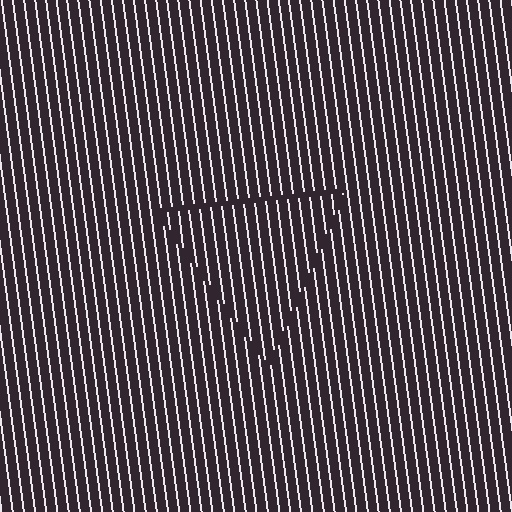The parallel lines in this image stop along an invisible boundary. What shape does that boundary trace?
An illusory triangle. The interior of the shape contains the same grating, shifted by half a period — the contour is defined by the phase discontinuity where line-ends from the inner and outer gratings abut.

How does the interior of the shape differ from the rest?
The interior of the shape contains the same grating, shifted by half a period — the contour is defined by the phase discontinuity where line-ends from the inner and outer gratings abut.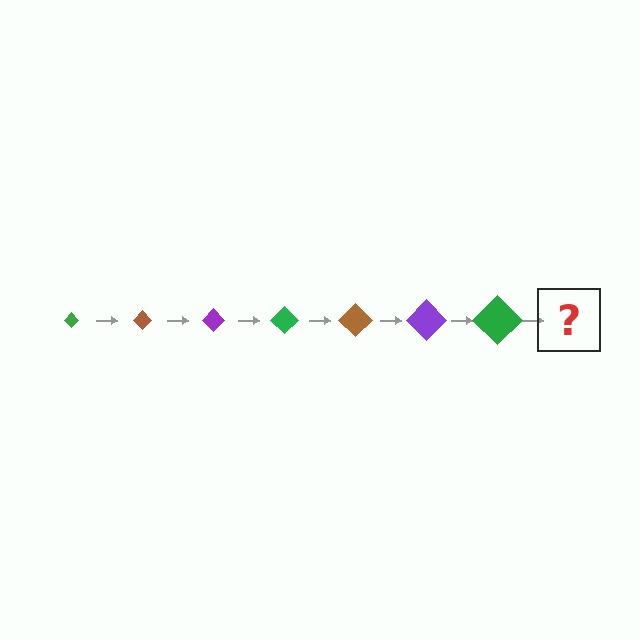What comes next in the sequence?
The next element should be a brown diamond, larger than the previous one.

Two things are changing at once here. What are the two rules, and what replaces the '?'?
The two rules are that the diamond grows larger each step and the color cycles through green, brown, and purple. The '?' should be a brown diamond, larger than the previous one.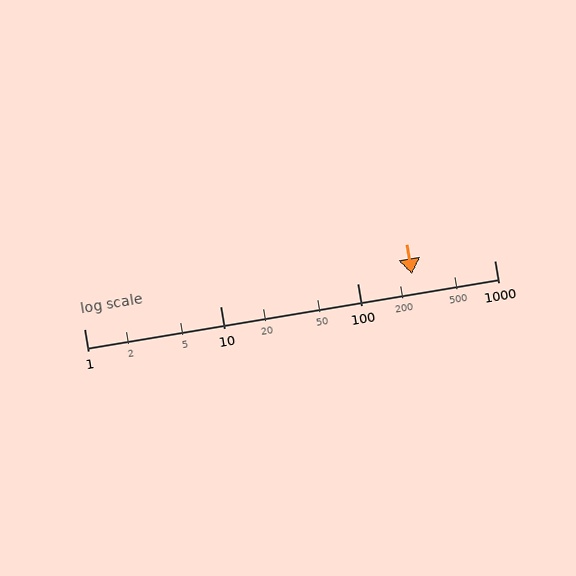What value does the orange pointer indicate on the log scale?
The pointer indicates approximately 250.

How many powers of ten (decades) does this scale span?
The scale spans 3 decades, from 1 to 1000.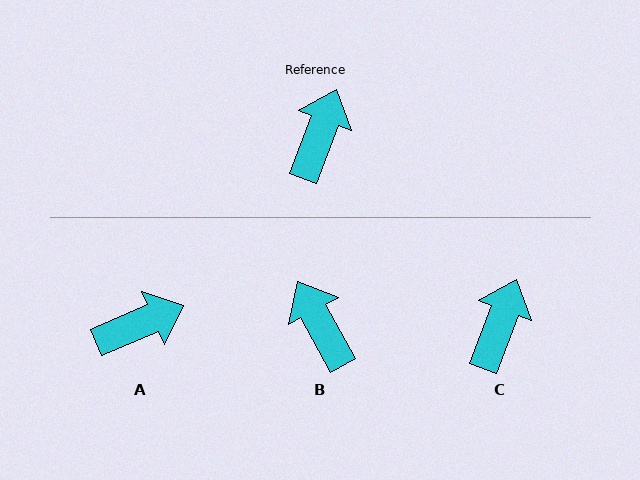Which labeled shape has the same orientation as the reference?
C.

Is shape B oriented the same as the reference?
No, it is off by about 50 degrees.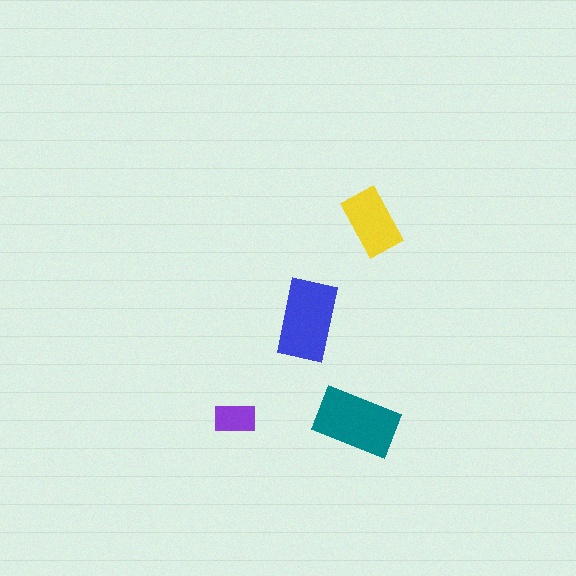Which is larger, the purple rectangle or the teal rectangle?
The teal one.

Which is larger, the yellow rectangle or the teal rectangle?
The teal one.